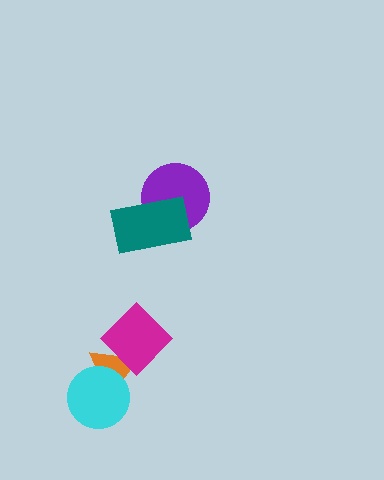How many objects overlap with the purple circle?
1 object overlaps with the purple circle.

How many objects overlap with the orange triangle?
2 objects overlap with the orange triangle.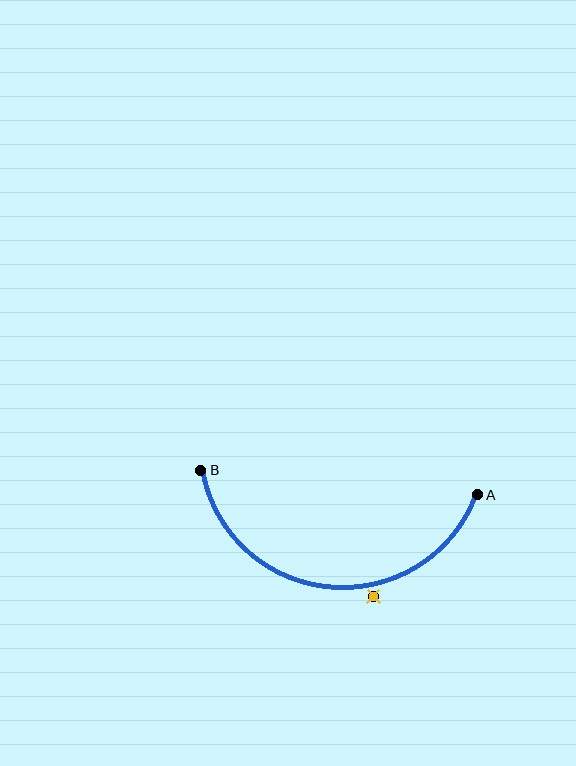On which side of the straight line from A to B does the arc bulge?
The arc bulges below the straight line connecting A and B.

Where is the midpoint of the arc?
The arc midpoint is the point on the curve farthest from the straight line joining A and B. It sits below that line.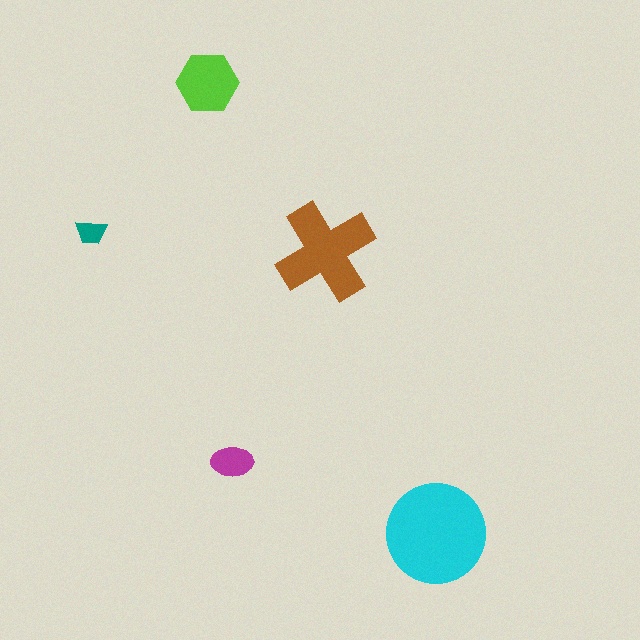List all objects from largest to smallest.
The cyan circle, the brown cross, the lime hexagon, the magenta ellipse, the teal trapezoid.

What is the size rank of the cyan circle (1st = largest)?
1st.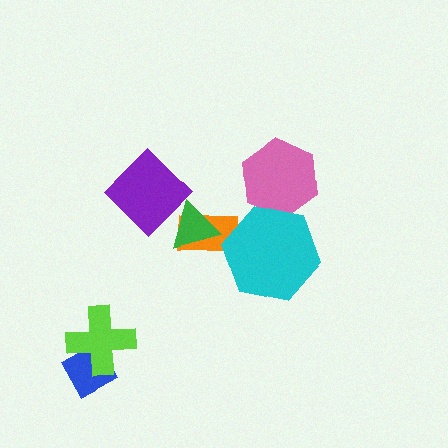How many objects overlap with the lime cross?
1 object overlaps with the lime cross.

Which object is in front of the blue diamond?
The lime cross is in front of the blue diamond.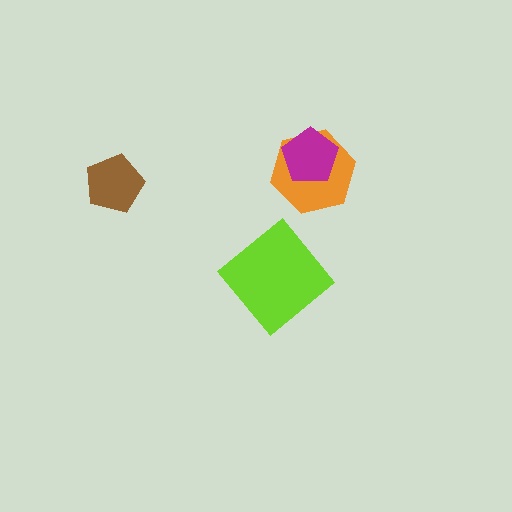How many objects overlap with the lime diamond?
0 objects overlap with the lime diamond.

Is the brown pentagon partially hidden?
No, no other shape covers it.